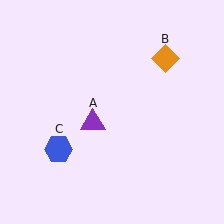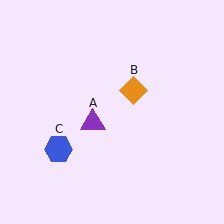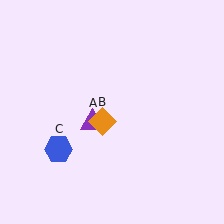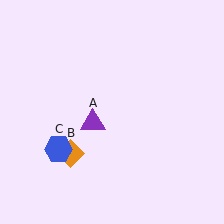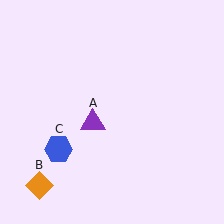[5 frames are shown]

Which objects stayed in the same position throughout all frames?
Purple triangle (object A) and blue hexagon (object C) remained stationary.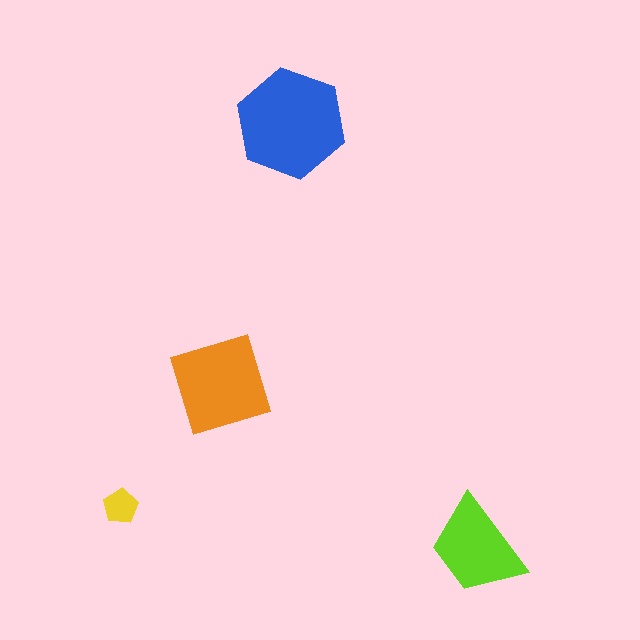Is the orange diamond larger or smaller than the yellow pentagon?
Larger.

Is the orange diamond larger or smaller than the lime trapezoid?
Larger.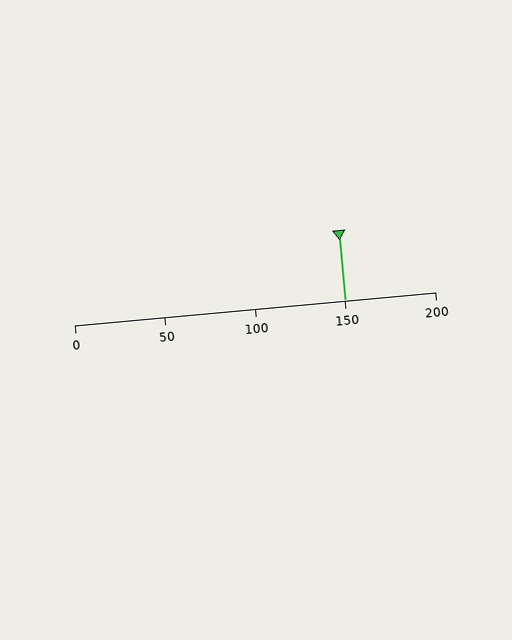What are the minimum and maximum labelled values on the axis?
The axis runs from 0 to 200.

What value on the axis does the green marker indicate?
The marker indicates approximately 150.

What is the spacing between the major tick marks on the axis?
The major ticks are spaced 50 apart.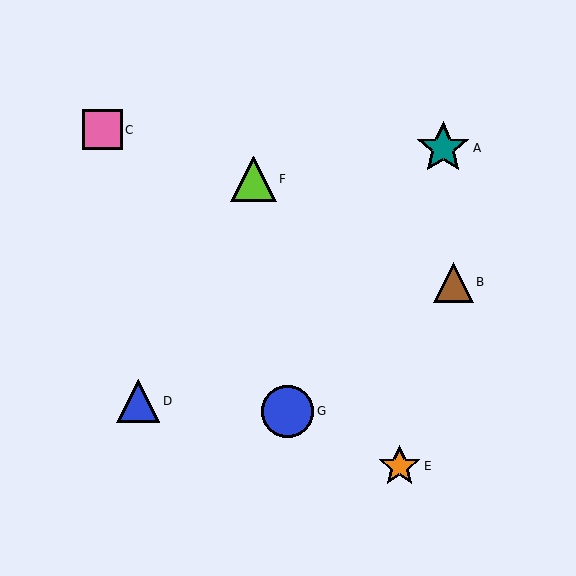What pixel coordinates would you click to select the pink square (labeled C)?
Click at (102, 130) to select the pink square C.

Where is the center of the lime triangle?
The center of the lime triangle is at (254, 179).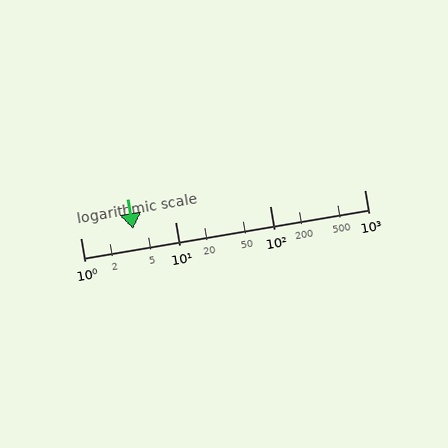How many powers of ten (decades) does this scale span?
The scale spans 3 decades, from 1 to 1000.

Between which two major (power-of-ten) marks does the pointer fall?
The pointer is between 1 and 10.